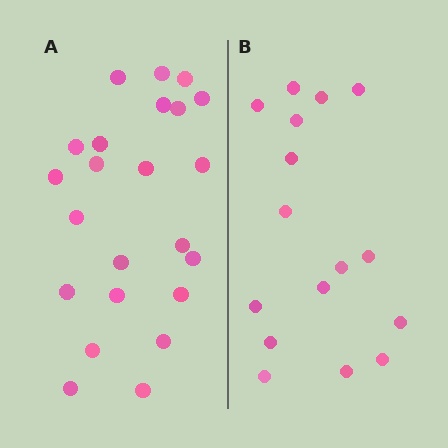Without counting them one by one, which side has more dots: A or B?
Region A (the left region) has more dots.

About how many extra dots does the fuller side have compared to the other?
Region A has roughly 8 or so more dots than region B.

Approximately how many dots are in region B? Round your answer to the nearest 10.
About 20 dots. (The exact count is 16, which rounds to 20.)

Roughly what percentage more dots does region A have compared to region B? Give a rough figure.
About 45% more.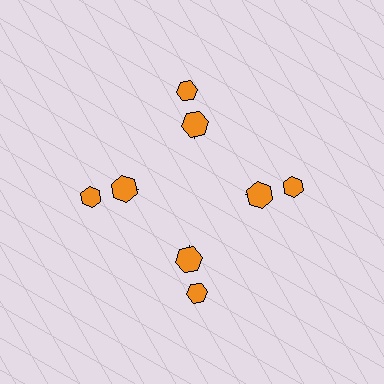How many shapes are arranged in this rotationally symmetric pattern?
There are 12 shapes, arranged in 4 groups of 3.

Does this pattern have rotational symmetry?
Yes, this pattern has 4-fold rotational symmetry. It looks the same after rotating 90 degrees around the center.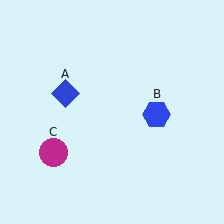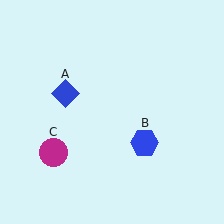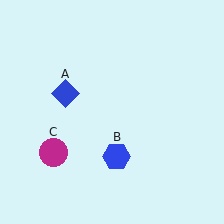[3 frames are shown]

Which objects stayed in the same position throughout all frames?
Blue diamond (object A) and magenta circle (object C) remained stationary.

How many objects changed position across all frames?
1 object changed position: blue hexagon (object B).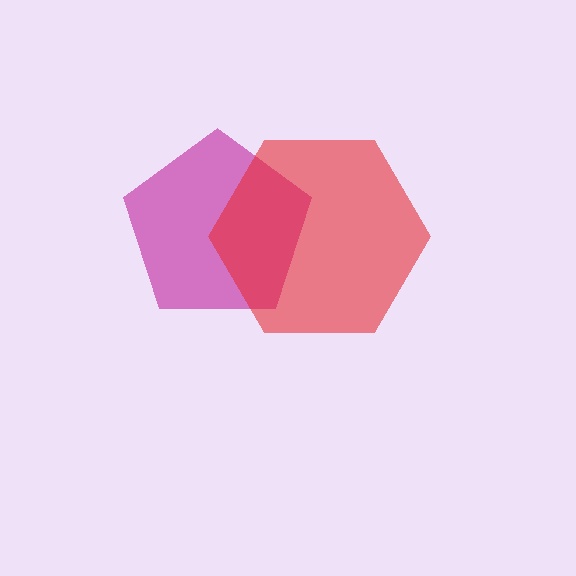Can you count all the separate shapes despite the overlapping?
Yes, there are 2 separate shapes.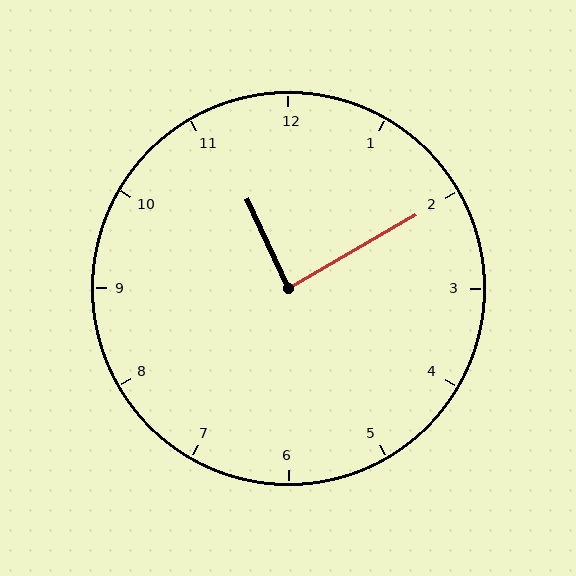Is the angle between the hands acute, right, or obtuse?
It is right.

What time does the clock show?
11:10.